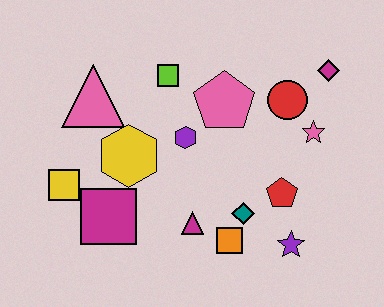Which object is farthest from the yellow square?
The magenta diamond is farthest from the yellow square.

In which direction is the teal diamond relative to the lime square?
The teal diamond is below the lime square.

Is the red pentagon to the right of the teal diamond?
Yes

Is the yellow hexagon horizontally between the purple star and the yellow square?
Yes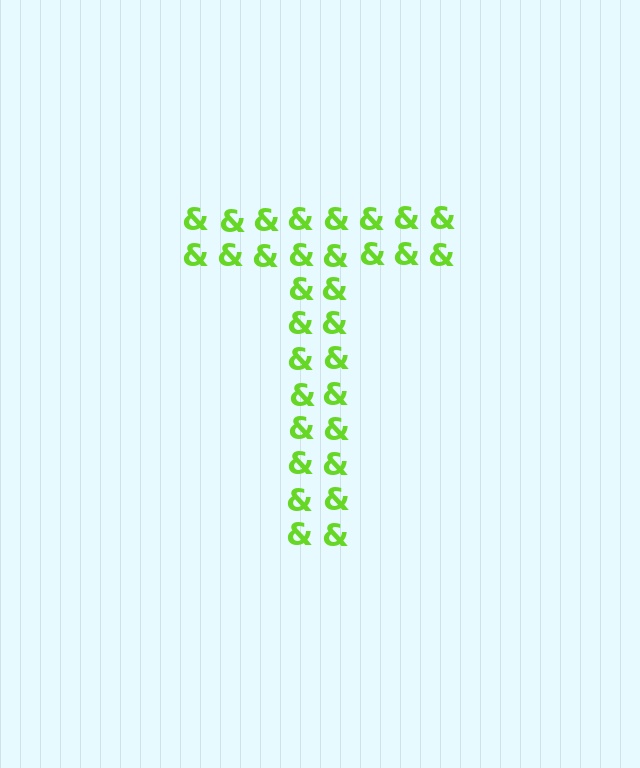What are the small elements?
The small elements are ampersands.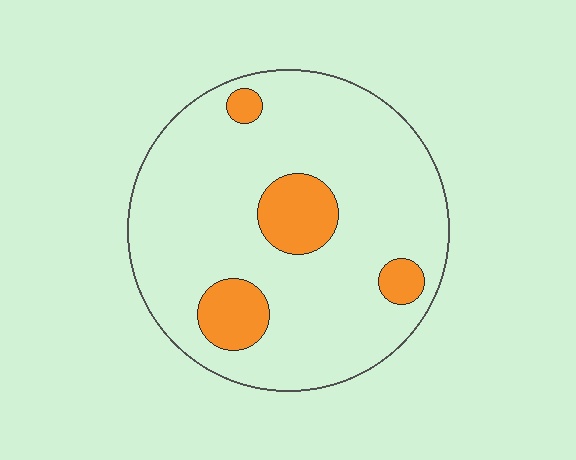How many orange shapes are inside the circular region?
4.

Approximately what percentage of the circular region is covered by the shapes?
Approximately 15%.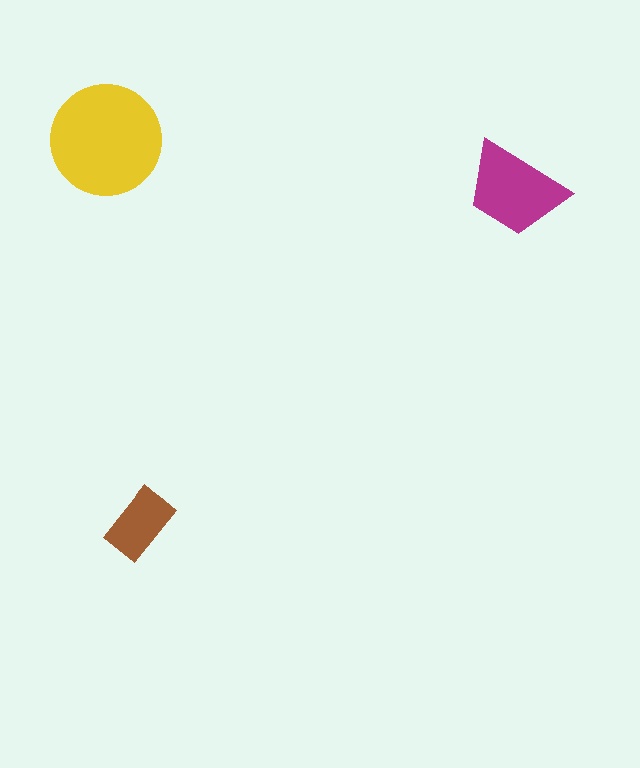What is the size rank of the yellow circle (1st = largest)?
1st.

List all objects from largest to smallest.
The yellow circle, the magenta trapezoid, the brown rectangle.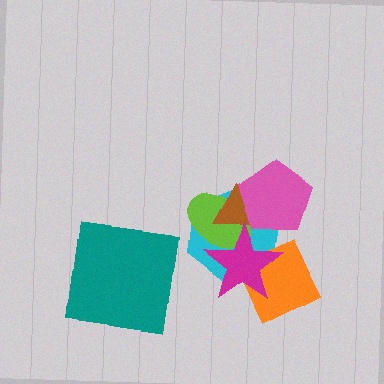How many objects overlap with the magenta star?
4 objects overlap with the magenta star.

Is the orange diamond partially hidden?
Yes, it is partially covered by another shape.